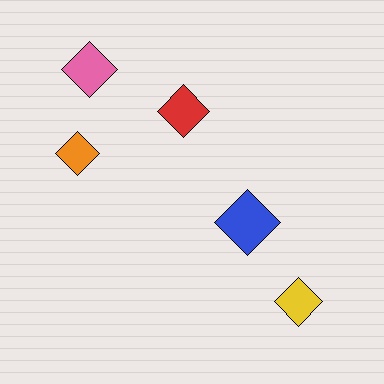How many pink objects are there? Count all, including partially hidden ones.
There is 1 pink object.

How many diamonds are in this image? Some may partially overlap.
There are 5 diamonds.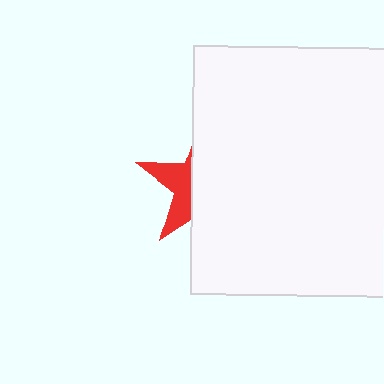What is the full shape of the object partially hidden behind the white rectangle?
The partially hidden object is a red star.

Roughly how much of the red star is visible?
A small part of it is visible (roughly 35%).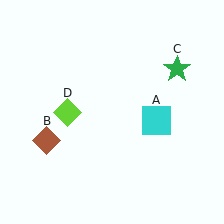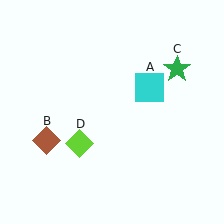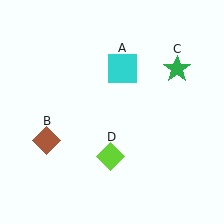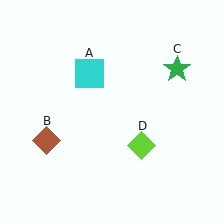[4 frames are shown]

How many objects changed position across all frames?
2 objects changed position: cyan square (object A), lime diamond (object D).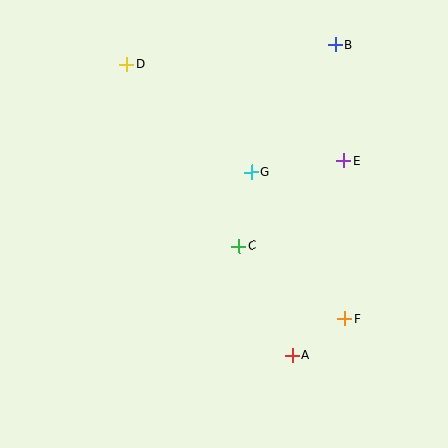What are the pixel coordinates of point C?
Point C is at (239, 246).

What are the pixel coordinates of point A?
Point A is at (292, 355).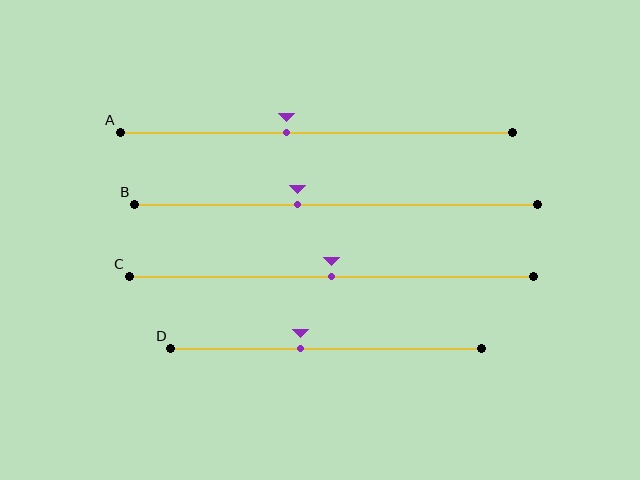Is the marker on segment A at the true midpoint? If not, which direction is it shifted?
No, the marker on segment A is shifted to the left by about 8% of the segment length.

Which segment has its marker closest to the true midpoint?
Segment C has its marker closest to the true midpoint.